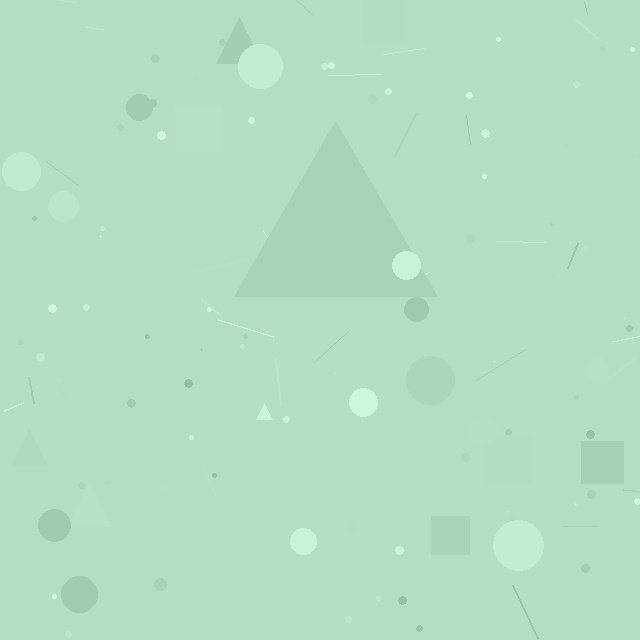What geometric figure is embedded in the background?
A triangle is embedded in the background.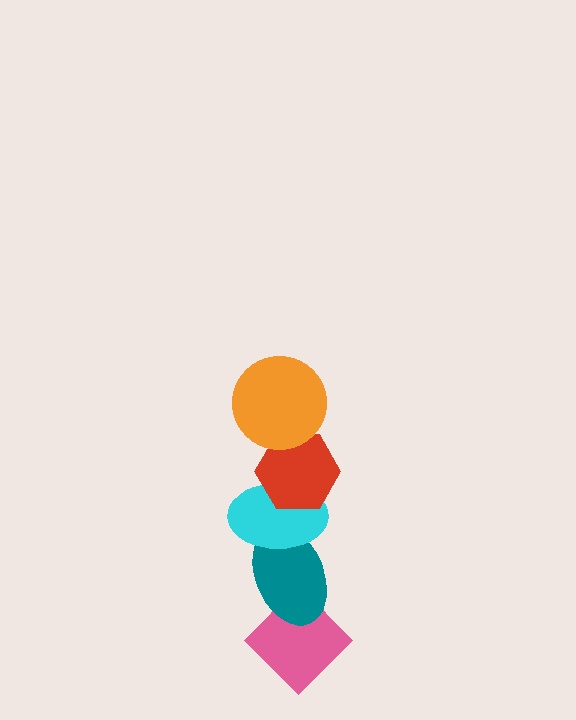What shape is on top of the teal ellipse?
The cyan ellipse is on top of the teal ellipse.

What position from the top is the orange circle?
The orange circle is 1st from the top.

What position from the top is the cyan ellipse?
The cyan ellipse is 3rd from the top.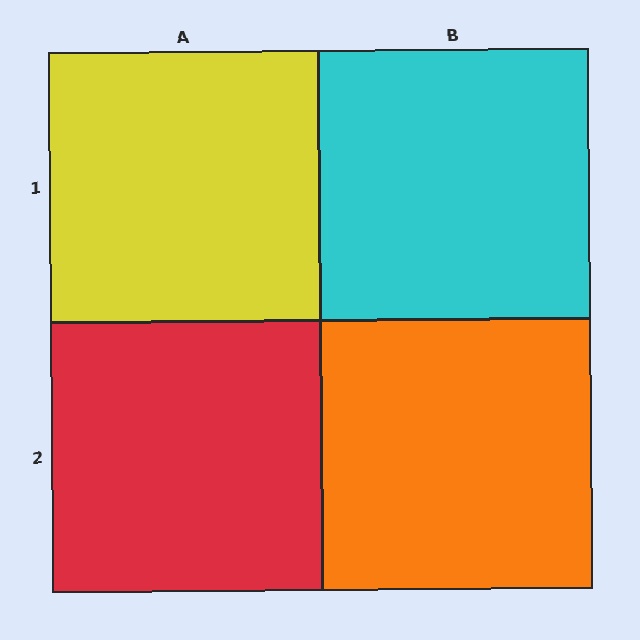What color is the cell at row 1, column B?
Cyan.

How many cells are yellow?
1 cell is yellow.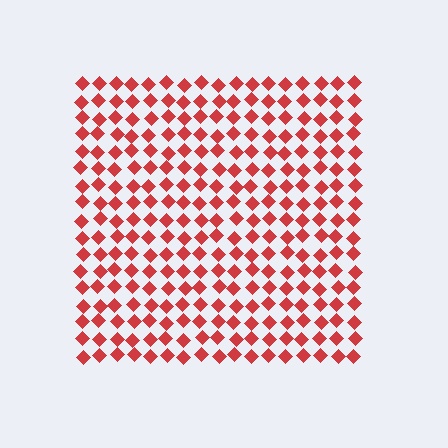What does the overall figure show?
The overall figure shows a square.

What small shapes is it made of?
It is made of small diamonds.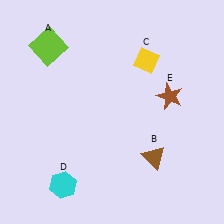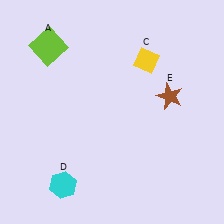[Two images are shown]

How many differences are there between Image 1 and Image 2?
There is 1 difference between the two images.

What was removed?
The brown triangle (B) was removed in Image 2.